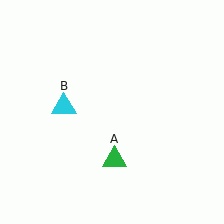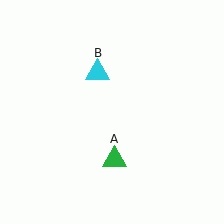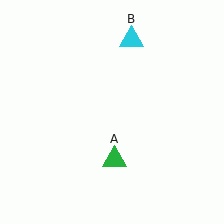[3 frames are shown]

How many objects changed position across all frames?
1 object changed position: cyan triangle (object B).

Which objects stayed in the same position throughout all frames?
Green triangle (object A) remained stationary.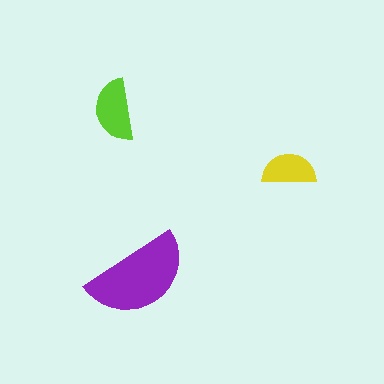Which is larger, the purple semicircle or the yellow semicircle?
The purple one.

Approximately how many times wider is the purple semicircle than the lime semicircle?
About 1.5 times wider.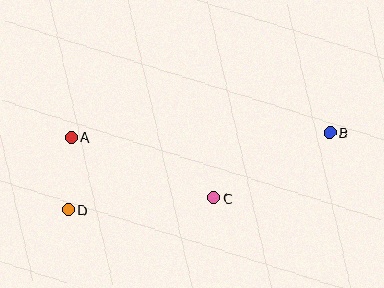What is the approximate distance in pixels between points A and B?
The distance between A and B is approximately 259 pixels.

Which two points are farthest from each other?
Points B and D are farthest from each other.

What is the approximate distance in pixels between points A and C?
The distance between A and C is approximately 154 pixels.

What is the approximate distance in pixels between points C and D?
The distance between C and D is approximately 145 pixels.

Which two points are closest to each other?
Points A and D are closest to each other.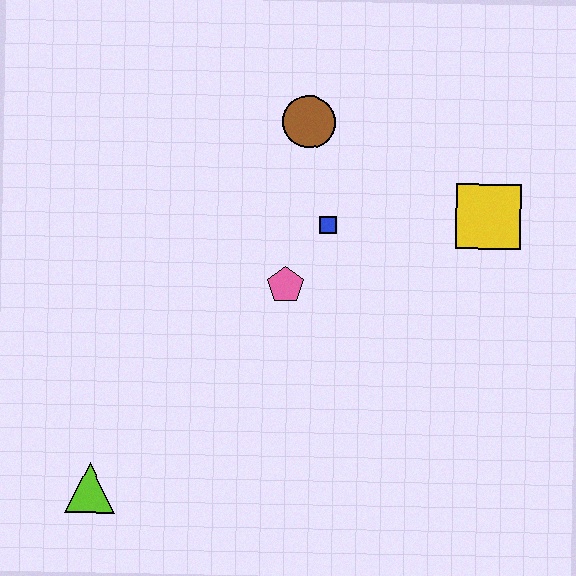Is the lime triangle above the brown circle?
No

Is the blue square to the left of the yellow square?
Yes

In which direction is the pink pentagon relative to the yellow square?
The pink pentagon is to the left of the yellow square.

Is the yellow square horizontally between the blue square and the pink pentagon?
No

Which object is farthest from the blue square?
The lime triangle is farthest from the blue square.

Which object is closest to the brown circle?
The blue square is closest to the brown circle.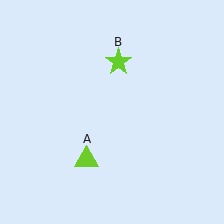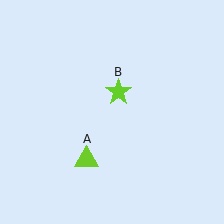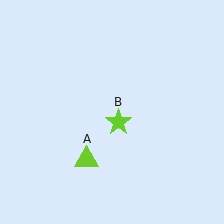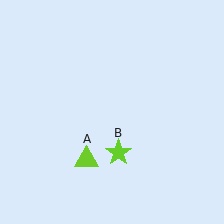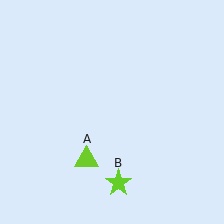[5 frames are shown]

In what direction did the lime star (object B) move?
The lime star (object B) moved down.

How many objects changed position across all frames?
1 object changed position: lime star (object B).